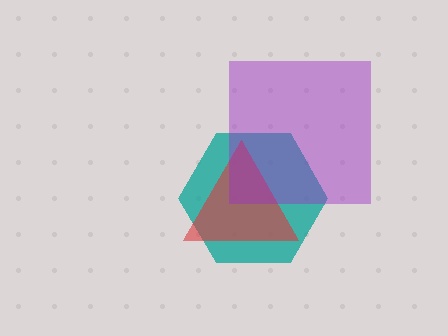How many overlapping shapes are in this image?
There are 3 overlapping shapes in the image.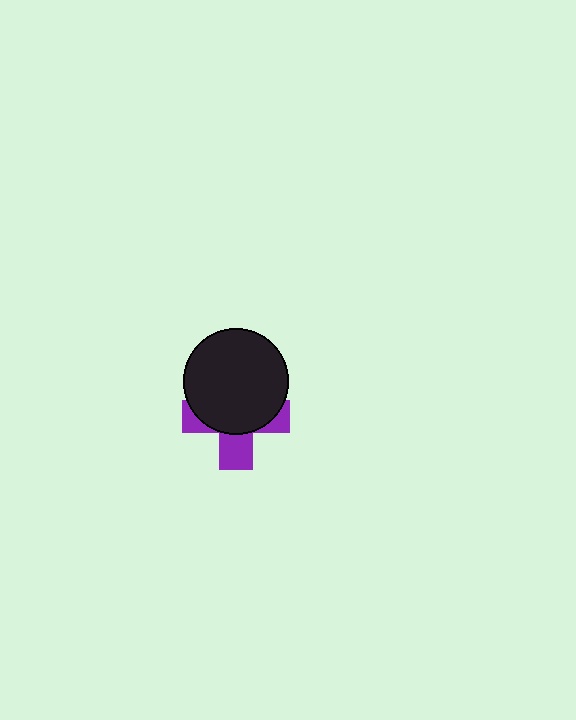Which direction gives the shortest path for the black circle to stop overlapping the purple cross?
Moving up gives the shortest separation.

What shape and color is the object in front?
The object in front is a black circle.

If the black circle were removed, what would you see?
You would see the complete purple cross.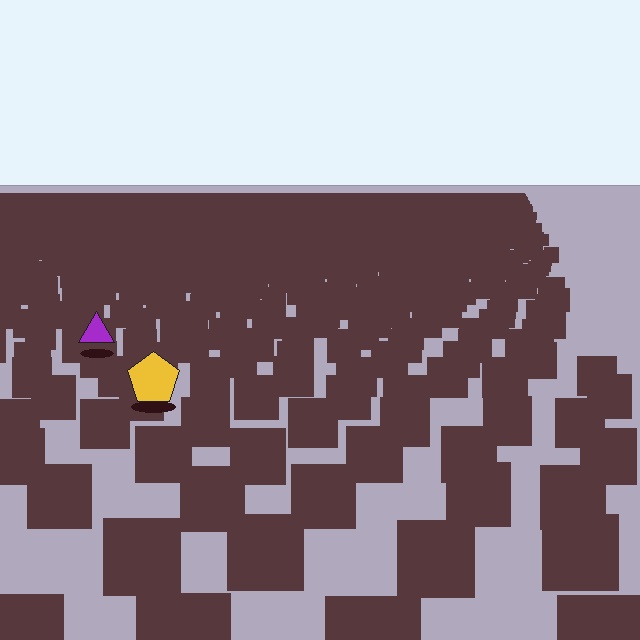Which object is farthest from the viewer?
The purple triangle is farthest from the viewer. It appears smaller and the ground texture around it is denser.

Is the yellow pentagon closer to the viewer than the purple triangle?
Yes. The yellow pentagon is closer — you can tell from the texture gradient: the ground texture is coarser near it.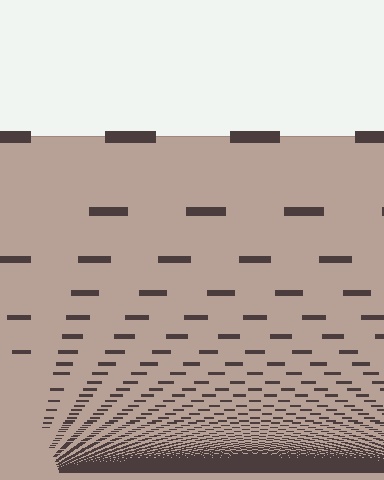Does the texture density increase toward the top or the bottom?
Density increases toward the bottom.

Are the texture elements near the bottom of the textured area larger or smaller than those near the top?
Smaller. The gradient is inverted — elements near the bottom are smaller and denser.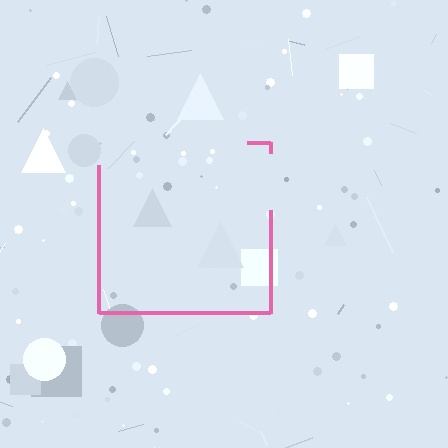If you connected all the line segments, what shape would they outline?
They would outline a square.